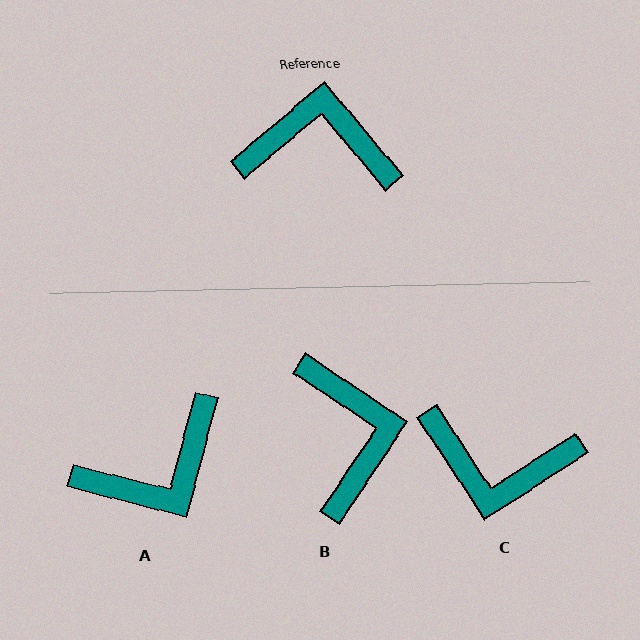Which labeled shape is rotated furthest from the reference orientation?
C, about 173 degrees away.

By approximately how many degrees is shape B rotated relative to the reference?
Approximately 74 degrees clockwise.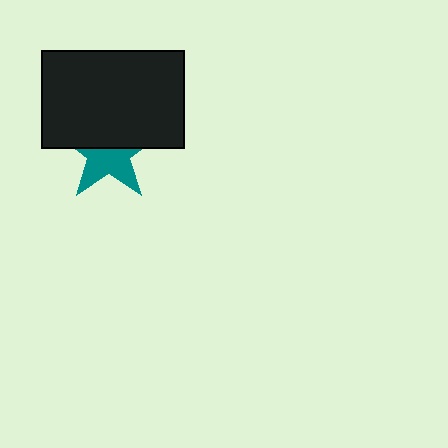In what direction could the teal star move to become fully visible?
The teal star could move down. That would shift it out from behind the black rectangle entirely.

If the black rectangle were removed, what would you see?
You would see the complete teal star.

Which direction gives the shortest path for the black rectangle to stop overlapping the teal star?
Moving up gives the shortest separation.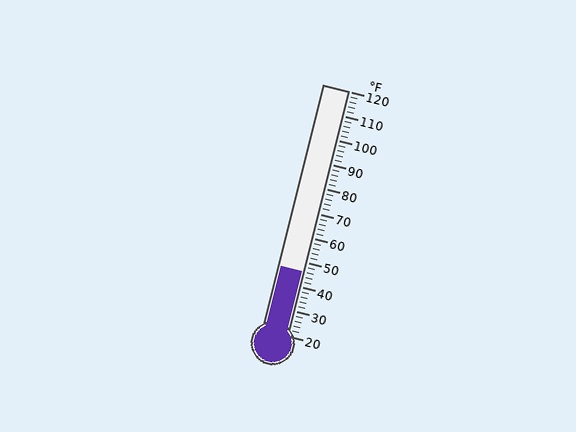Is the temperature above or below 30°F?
The temperature is above 30°F.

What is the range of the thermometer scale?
The thermometer scale ranges from 20°F to 120°F.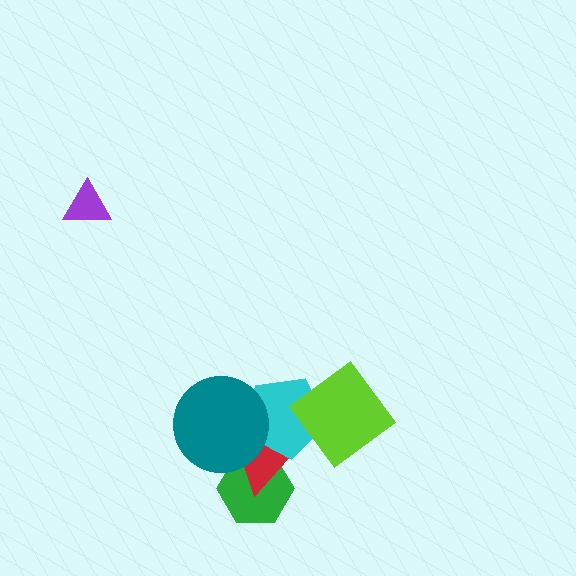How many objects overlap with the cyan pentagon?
3 objects overlap with the cyan pentagon.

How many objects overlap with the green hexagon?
2 objects overlap with the green hexagon.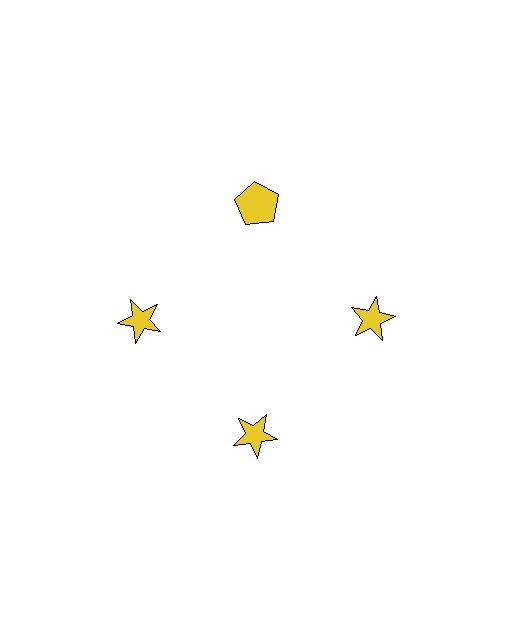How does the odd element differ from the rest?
It has a different shape: pentagon instead of star.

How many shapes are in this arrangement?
There are 4 shapes arranged in a ring pattern.